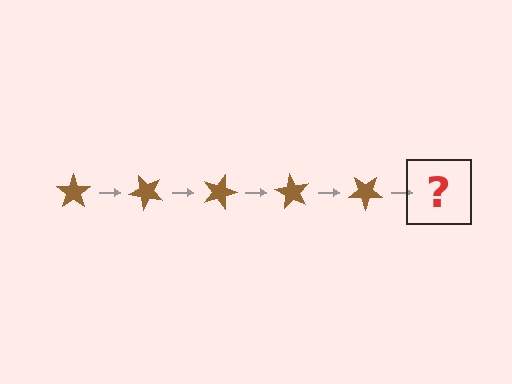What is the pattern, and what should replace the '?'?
The pattern is that the star rotates 45 degrees each step. The '?' should be a brown star rotated 225 degrees.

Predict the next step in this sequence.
The next step is a brown star rotated 225 degrees.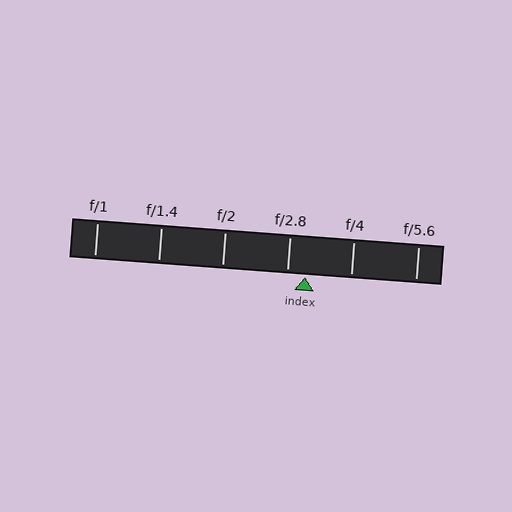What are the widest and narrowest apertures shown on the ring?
The widest aperture shown is f/1 and the narrowest is f/5.6.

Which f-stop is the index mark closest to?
The index mark is closest to f/2.8.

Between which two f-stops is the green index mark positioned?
The index mark is between f/2.8 and f/4.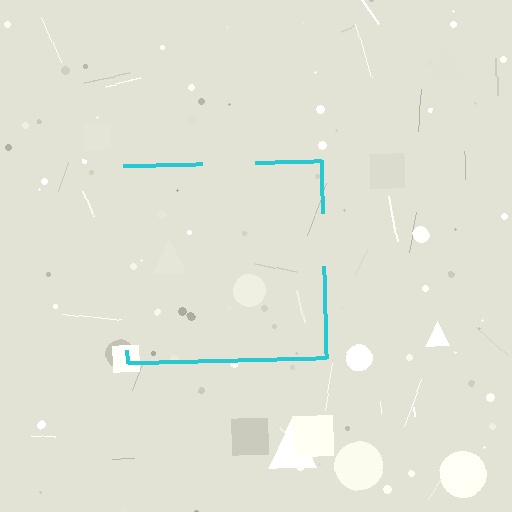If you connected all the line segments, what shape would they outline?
They would outline a square.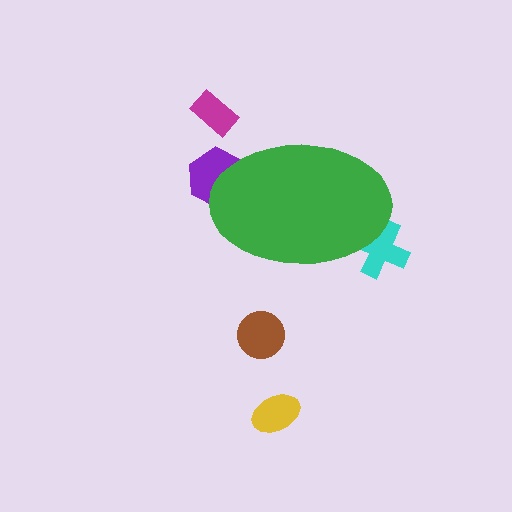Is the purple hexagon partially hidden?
Yes, the purple hexagon is partially hidden behind the green ellipse.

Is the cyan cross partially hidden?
Yes, the cyan cross is partially hidden behind the green ellipse.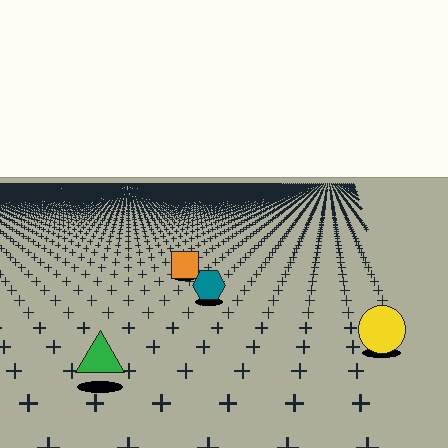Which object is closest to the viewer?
The green triangle is closest. The texture marks near it are larger and more spread out.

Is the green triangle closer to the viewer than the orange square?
Yes. The green triangle is closer — you can tell from the texture gradient: the ground texture is coarser near it.